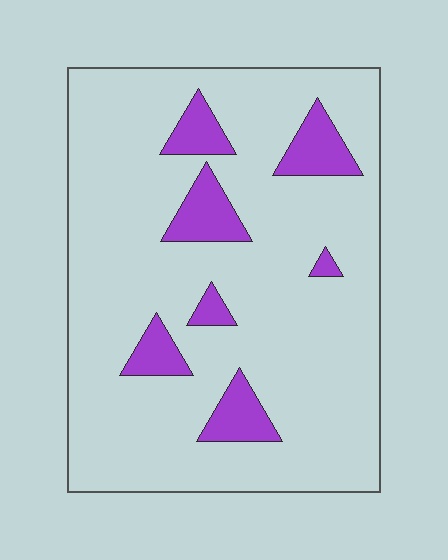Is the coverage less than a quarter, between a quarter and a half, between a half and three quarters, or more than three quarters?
Less than a quarter.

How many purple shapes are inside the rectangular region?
7.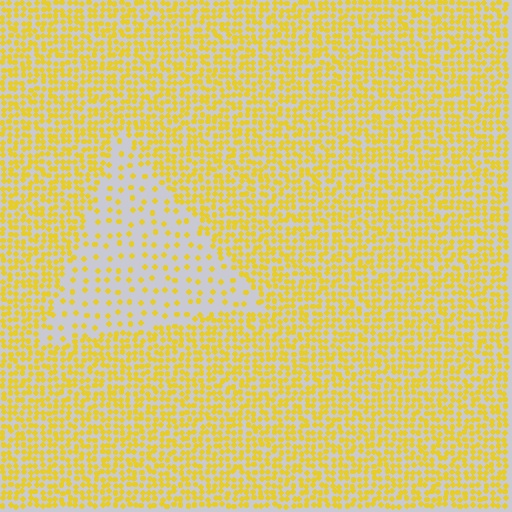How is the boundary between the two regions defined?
The boundary is defined by a change in element density (approximately 3.0x ratio). All elements are the same color, size, and shape.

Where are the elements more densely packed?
The elements are more densely packed outside the triangle boundary.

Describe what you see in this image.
The image contains small yellow elements arranged at two different densities. A triangle-shaped region is visible where the elements are less densely packed than the surrounding area.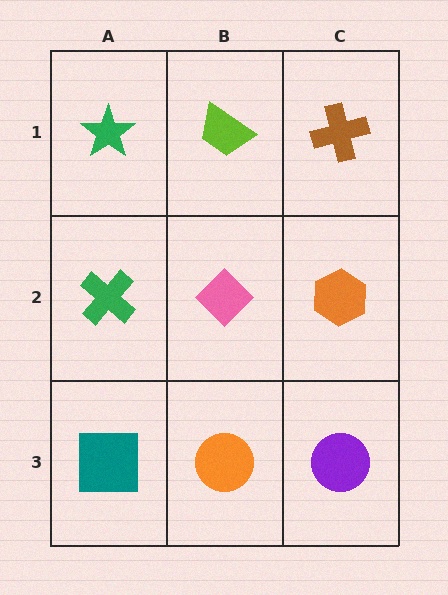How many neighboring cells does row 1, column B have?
3.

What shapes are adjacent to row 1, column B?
A pink diamond (row 2, column B), a green star (row 1, column A), a brown cross (row 1, column C).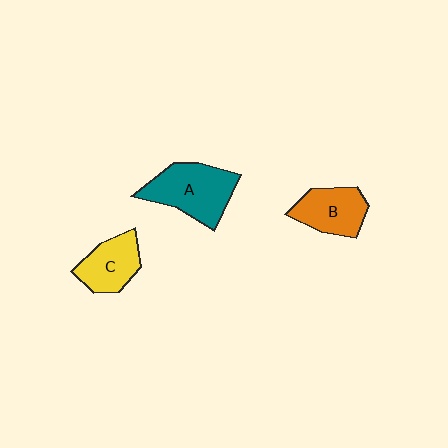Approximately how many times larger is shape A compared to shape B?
Approximately 1.4 times.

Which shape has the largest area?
Shape A (teal).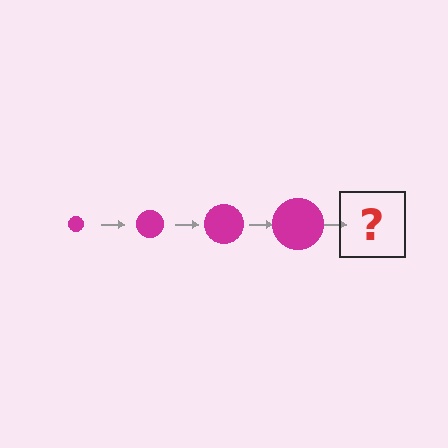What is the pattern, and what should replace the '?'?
The pattern is that the circle gets progressively larger each step. The '?' should be a magenta circle, larger than the previous one.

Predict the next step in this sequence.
The next step is a magenta circle, larger than the previous one.